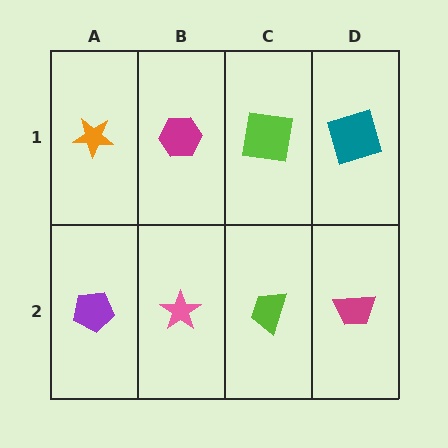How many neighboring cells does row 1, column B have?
3.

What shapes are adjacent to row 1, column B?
A pink star (row 2, column B), an orange star (row 1, column A), a lime square (row 1, column C).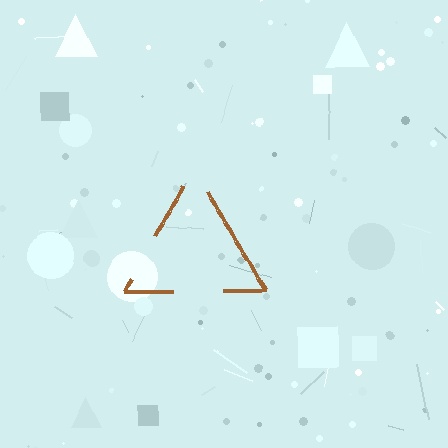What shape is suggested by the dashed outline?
The dashed outline suggests a triangle.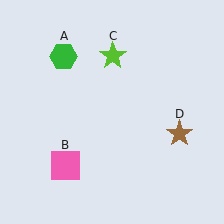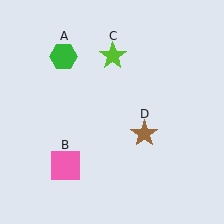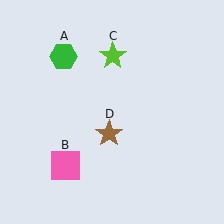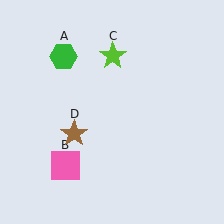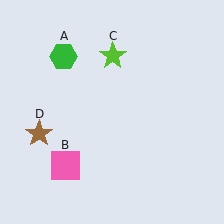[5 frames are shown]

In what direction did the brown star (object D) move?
The brown star (object D) moved left.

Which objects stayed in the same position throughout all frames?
Green hexagon (object A) and pink square (object B) and lime star (object C) remained stationary.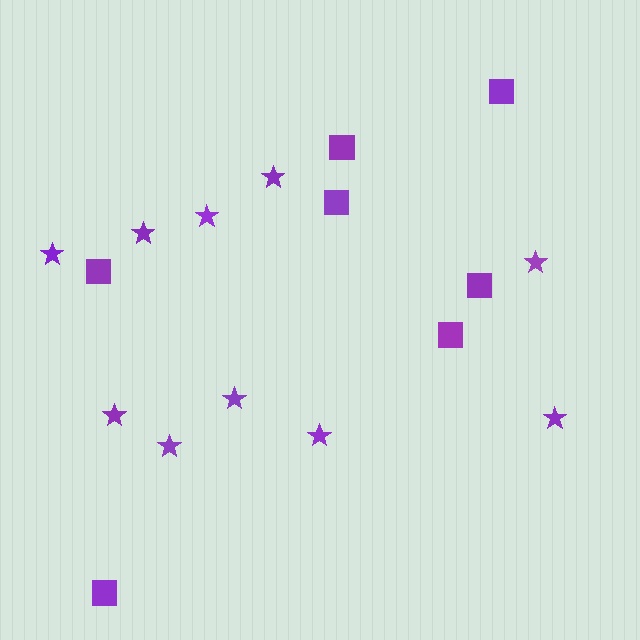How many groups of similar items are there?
There are 2 groups: one group of stars (10) and one group of squares (7).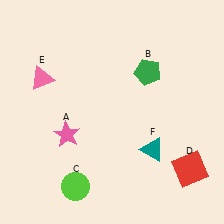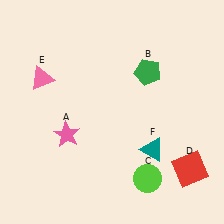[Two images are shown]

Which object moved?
The lime circle (C) moved right.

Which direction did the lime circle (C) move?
The lime circle (C) moved right.